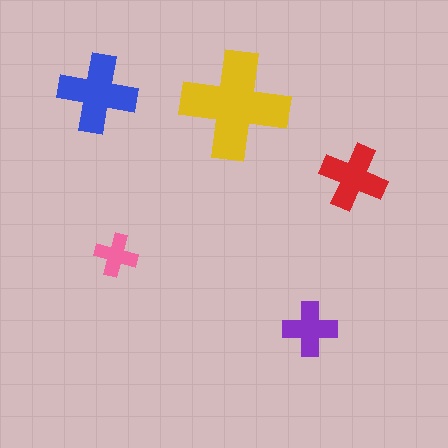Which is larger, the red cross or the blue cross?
The blue one.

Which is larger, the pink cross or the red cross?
The red one.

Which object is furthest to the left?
The blue cross is leftmost.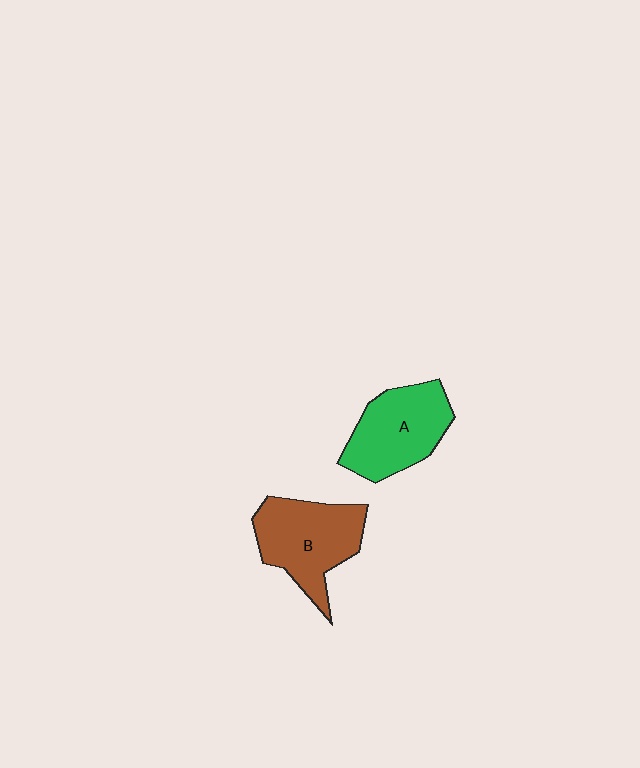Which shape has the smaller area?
Shape A (green).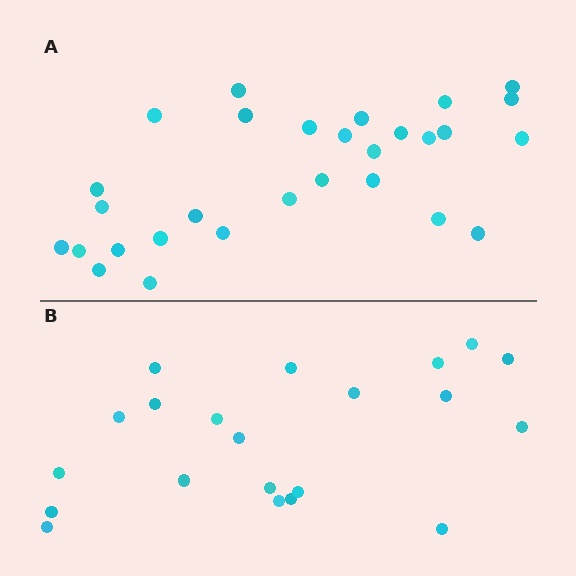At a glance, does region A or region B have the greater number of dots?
Region A (the top region) has more dots.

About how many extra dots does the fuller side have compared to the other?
Region A has roughly 8 or so more dots than region B.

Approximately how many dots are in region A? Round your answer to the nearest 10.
About 30 dots. (The exact count is 29, which rounds to 30.)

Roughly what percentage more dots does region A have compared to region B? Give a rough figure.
About 40% more.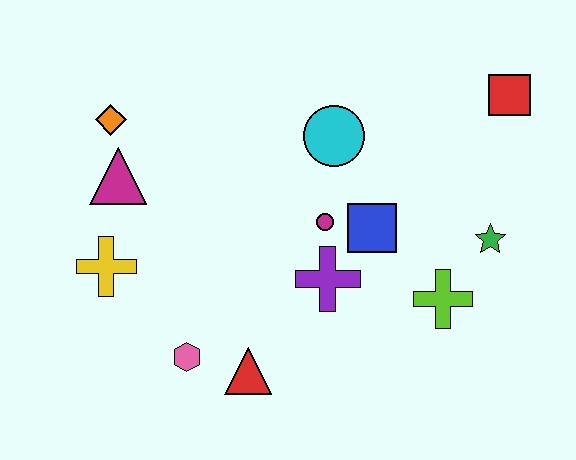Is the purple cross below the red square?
Yes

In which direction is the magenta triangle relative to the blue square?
The magenta triangle is to the left of the blue square.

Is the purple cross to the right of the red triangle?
Yes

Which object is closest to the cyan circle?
The magenta circle is closest to the cyan circle.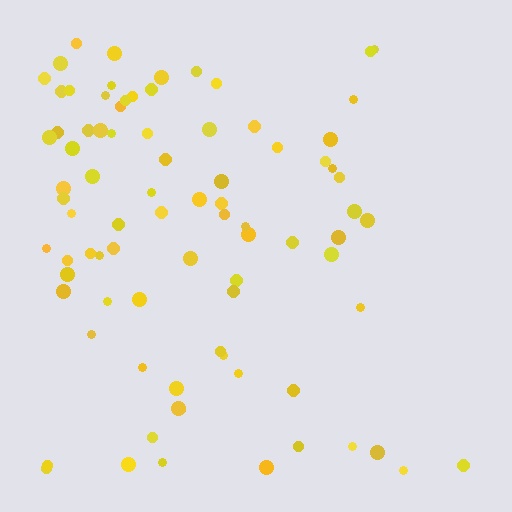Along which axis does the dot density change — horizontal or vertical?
Horizontal.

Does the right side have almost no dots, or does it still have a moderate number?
Still a moderate number, just noticeably fewer than the left.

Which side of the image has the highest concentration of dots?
The left.